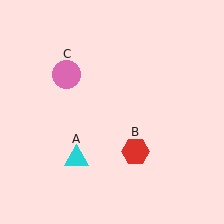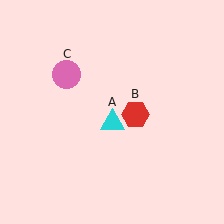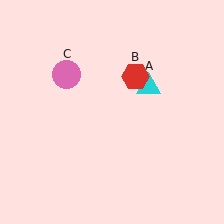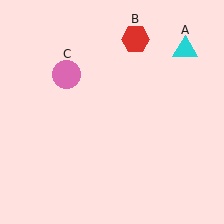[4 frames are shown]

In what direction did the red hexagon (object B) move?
The red hexagon (object B) moved up.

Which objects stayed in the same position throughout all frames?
Pink circle (object C) remained stationary.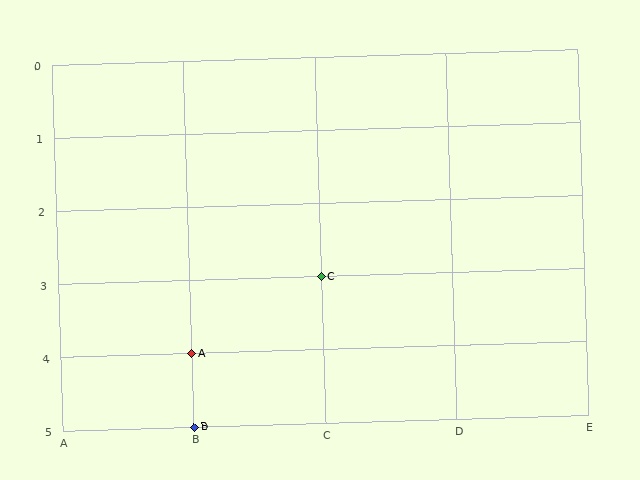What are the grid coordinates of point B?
Point B is at grid coordinates (B, 5).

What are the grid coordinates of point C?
Point C is at grid coordinates (C, 3).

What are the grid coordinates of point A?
Point A is at grid coordinates (B, 4).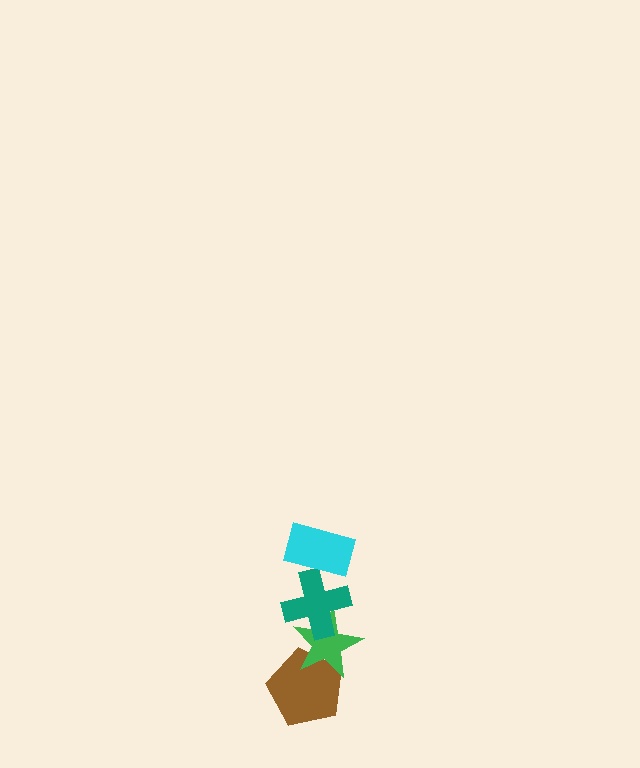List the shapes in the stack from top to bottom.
From top to bottom: the cyan rectangle, the teal cross, the green star, the brown pentagon.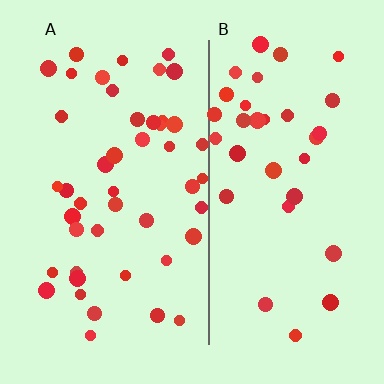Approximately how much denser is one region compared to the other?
Approximately 1.4× — region A over region B.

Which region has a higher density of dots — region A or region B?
A (the left).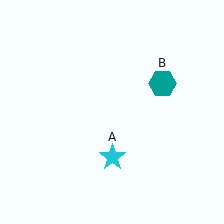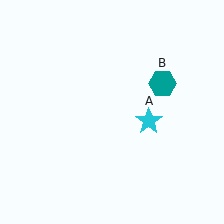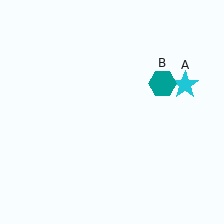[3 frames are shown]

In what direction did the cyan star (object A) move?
The cyan star (object A) moved up and to the right.